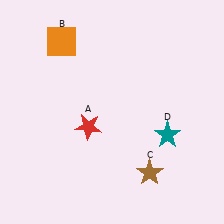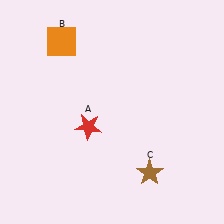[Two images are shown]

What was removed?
The teal star (D) was removed in Image 2.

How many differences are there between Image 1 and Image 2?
There is 1 difference between the two images.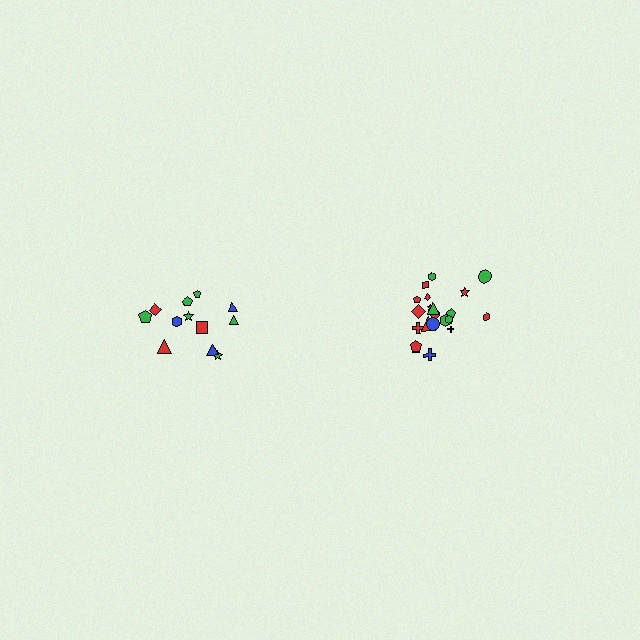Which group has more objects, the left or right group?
The right group.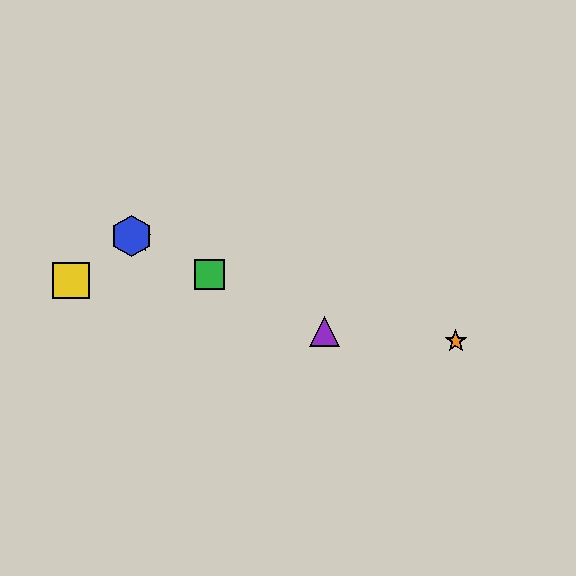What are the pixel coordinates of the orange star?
The orange star is at (456, 341).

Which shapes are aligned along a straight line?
The red star, the blue hexagon, the green square, the purple triangle are aligned along a straight line.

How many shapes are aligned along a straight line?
4 shapes (the red star, the blue hexagon, the green square, the purple triangle) are aligned along a straight line.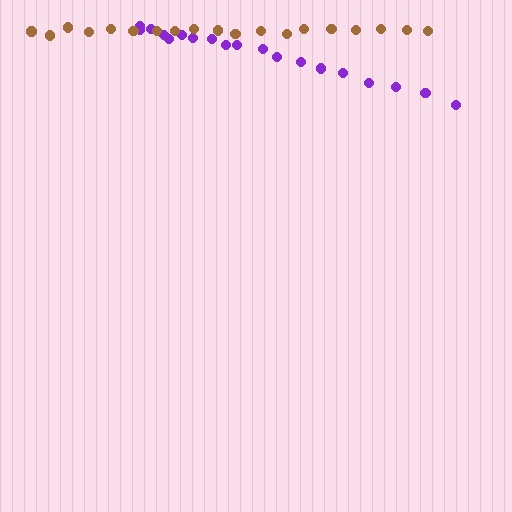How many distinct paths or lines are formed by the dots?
There are 2 distinct paths.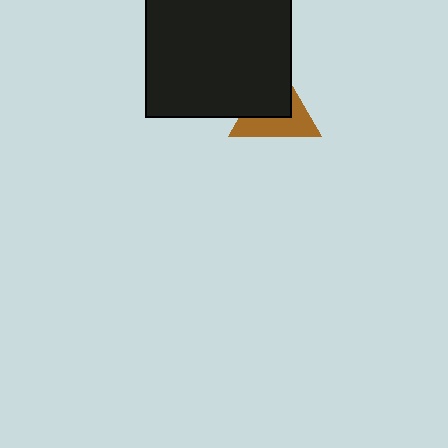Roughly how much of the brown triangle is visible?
About half of it is visible (roughly 51%).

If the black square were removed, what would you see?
You would see the complete brown triangle.